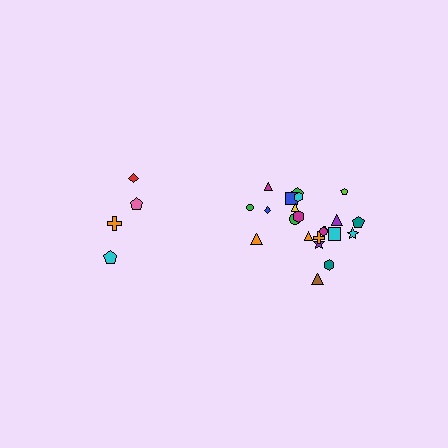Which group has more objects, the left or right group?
The right group.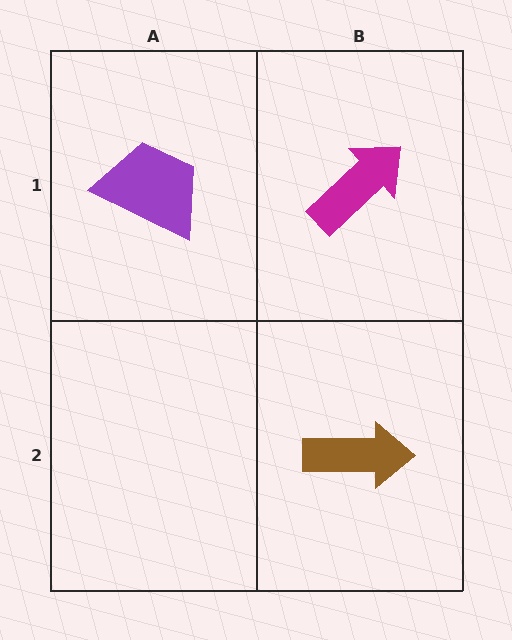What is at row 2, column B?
A brown arrow.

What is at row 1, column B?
A magenta arrow.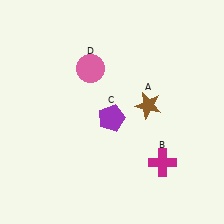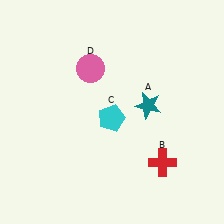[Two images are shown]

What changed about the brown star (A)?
In Image 1, A is brown. In Image 2, it changed to teal.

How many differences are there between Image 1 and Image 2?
There are 3 differences between the two images.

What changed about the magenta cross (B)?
In Image 1, B is magenta. In Image 2, it changed to red.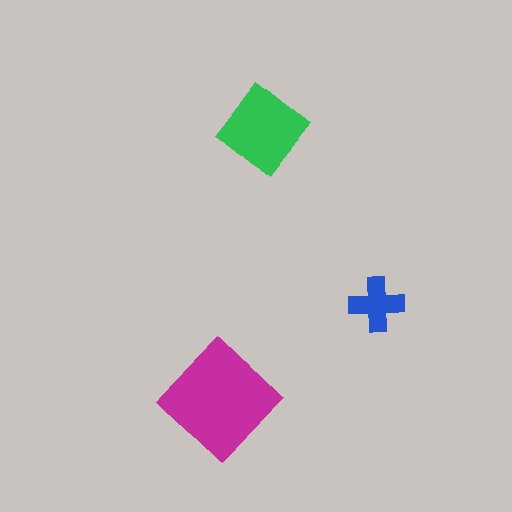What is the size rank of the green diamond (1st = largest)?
2nd.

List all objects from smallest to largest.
The blue cross, the green diamond, the magenta diamond.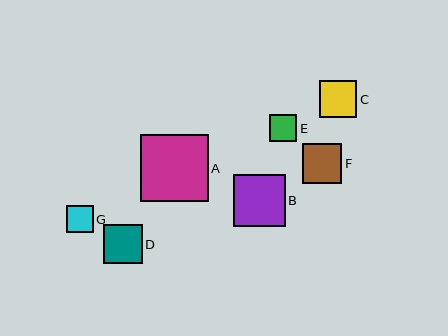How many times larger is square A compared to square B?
Square A is approximately 1.3 times the size of square B.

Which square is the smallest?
Square G is the smallest with a size of approximately 27 pixels.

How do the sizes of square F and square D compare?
Square F and square D are approximately the same size.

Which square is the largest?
Square A is the largest with a size of approximately 68 pixels.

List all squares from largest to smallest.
From largest to smallest: A, B, F, D, C, E, G.